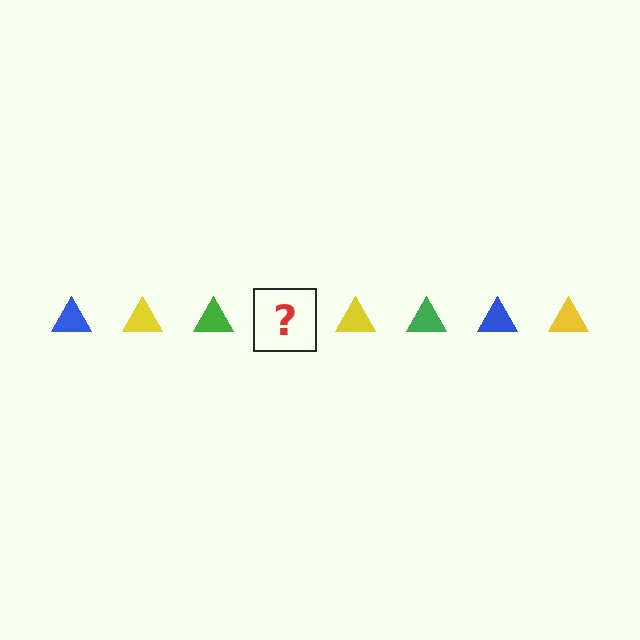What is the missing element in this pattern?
The missing element is a blue triangle.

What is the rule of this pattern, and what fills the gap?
The rule is that the pattern cycles through blue, yellow, green triangles. The gap should be filled with a blue triangle.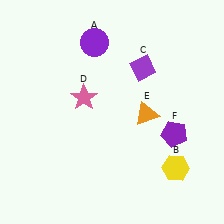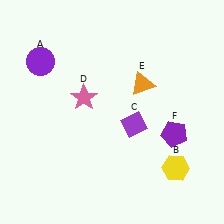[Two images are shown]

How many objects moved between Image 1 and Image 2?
3 objects moved between the two images.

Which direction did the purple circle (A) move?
The purple circle (A) moved left.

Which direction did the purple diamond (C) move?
The purple diamond (C) moved down.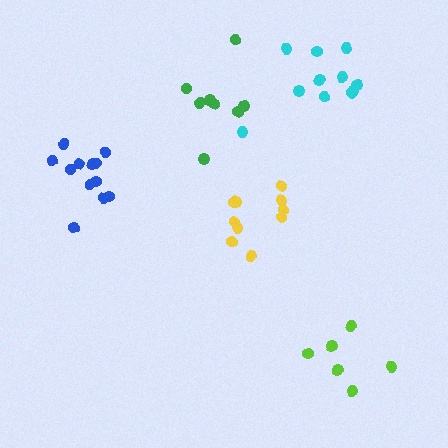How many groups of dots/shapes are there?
There are 5 groups.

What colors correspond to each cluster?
The clusters are colored: cyan, green, blue, yellow, lime.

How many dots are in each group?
Group 1: 11 dots, Group 2: 8 dots, Group 3: 12 dots, Group 4: 10 dots, Group 5: 6 dots (47 total).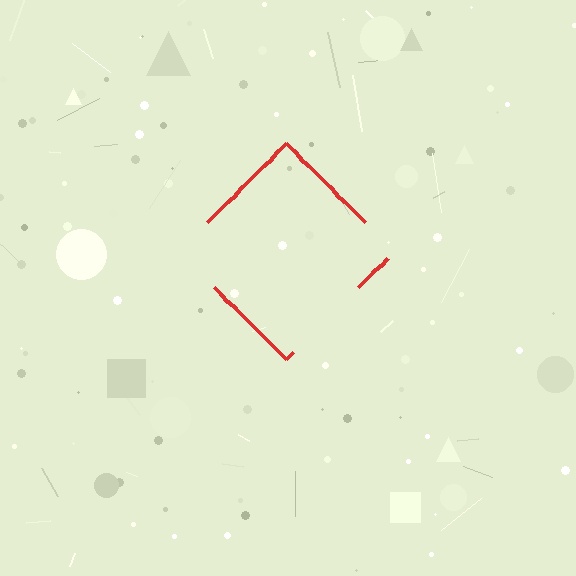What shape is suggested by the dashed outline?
The dashed outline suggests a diamond.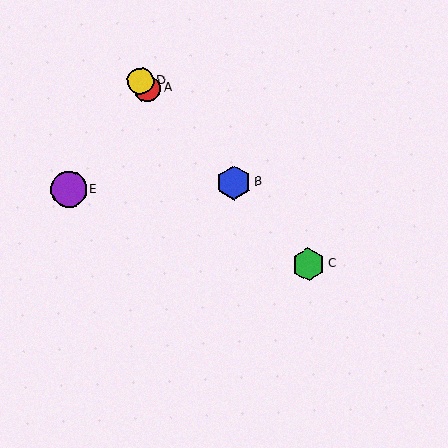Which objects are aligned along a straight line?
Objects A, B, C, D are aligned along a straight line.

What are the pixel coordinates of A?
Object A is at (148, 89).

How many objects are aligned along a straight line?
4 objects (A, B, C, D) are aligned along a straight line.